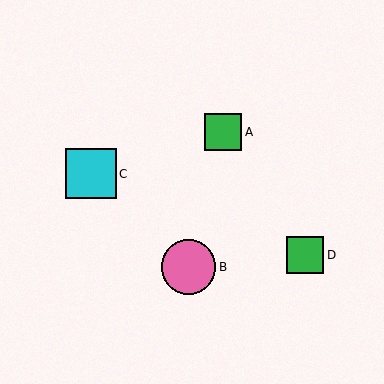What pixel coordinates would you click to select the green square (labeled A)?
Click at (223, 132) to select the green square A.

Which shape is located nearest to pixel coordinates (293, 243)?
The green square (labeled D) at (305, 255) is nearest to that location.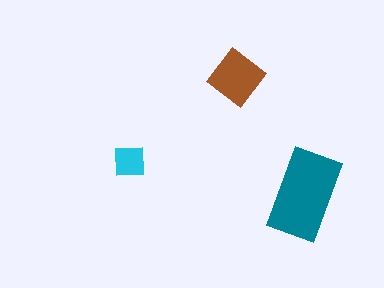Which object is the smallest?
The cyan square.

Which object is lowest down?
The teal rectangle is bottommost.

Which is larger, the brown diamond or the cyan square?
The brown diamond.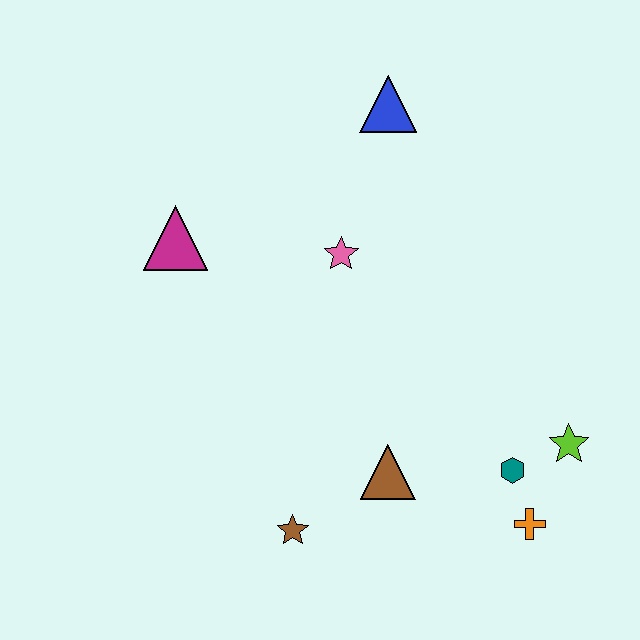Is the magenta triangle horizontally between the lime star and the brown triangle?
No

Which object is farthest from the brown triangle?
The blue triangle is farthest from the brown triangle.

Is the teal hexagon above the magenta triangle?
No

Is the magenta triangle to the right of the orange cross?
No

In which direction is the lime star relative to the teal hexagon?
The lime star is to the right of the teal hexagon.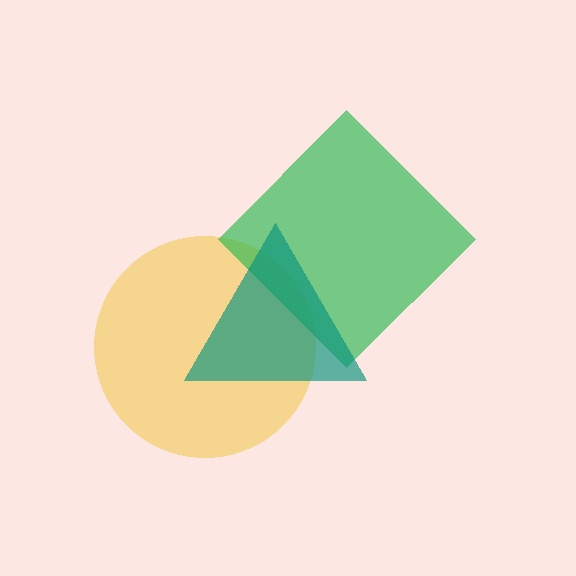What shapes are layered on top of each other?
The layered shapes are: a yellow circle, a green diamond, a teal triangle.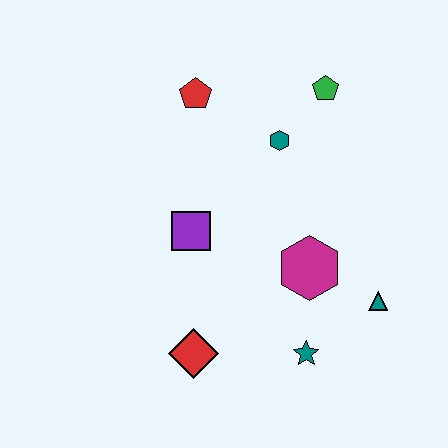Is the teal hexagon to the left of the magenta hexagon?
Yes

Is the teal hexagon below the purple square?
No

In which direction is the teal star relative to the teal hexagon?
The teal star is below the teal hexagon.